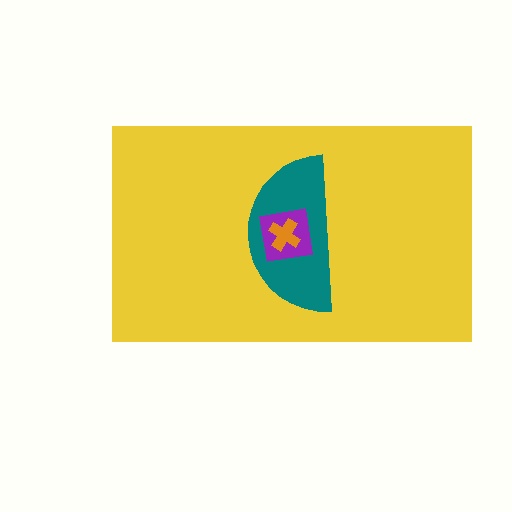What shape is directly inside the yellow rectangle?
The teal semicircle.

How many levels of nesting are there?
4.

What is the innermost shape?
The orange cross.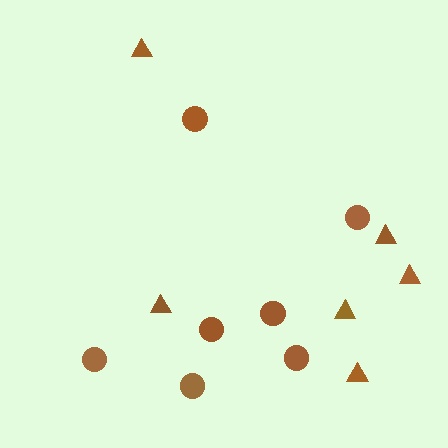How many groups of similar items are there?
There are 2 groups: one group of circles (7) and one group of triangles (6).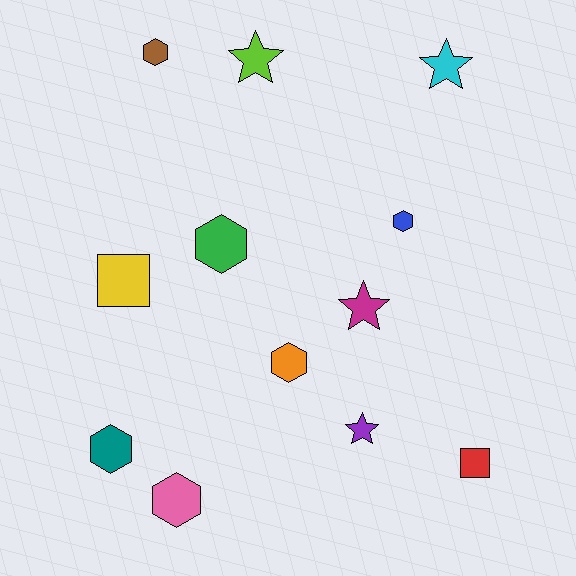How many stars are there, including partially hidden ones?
There are 4 stars.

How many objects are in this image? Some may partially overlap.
There are 12 objects.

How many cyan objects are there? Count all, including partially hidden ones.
There is 1 cyan object.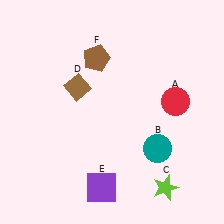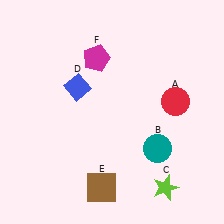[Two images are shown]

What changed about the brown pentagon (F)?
In Image 1, F is brown. In Image 2, it changed to magenta.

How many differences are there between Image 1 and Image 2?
There are 3 differences between the two images.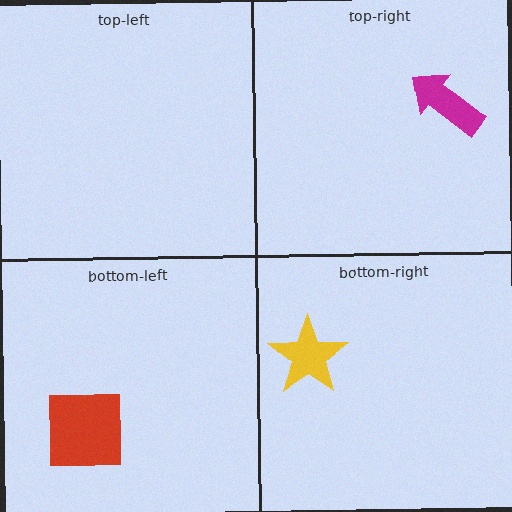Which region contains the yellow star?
The bottom-right region.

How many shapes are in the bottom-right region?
1.